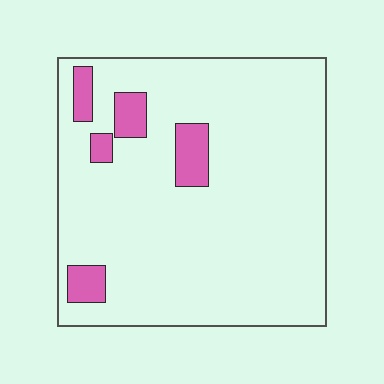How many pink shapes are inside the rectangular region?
5.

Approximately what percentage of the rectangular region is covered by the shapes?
Approximately 10%.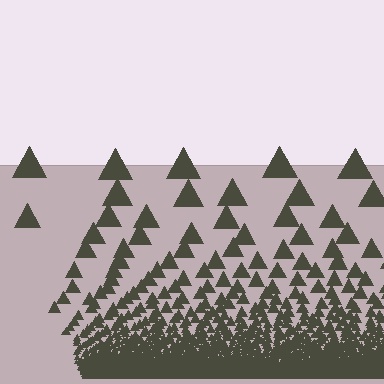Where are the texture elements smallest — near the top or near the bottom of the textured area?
Near the bottom.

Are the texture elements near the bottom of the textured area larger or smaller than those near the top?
Smaller. The gradient is inverted — elements near the bottom are smaller and denser.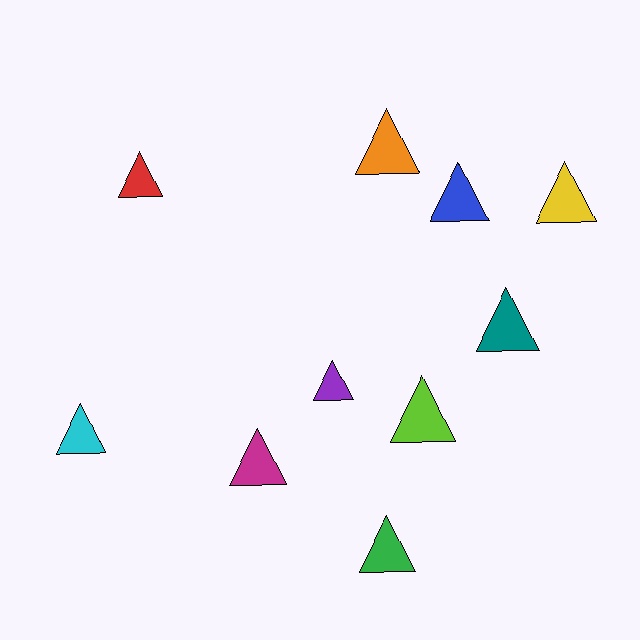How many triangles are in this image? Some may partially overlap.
There are 10 triangles.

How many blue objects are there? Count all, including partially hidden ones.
There is 1 blue object.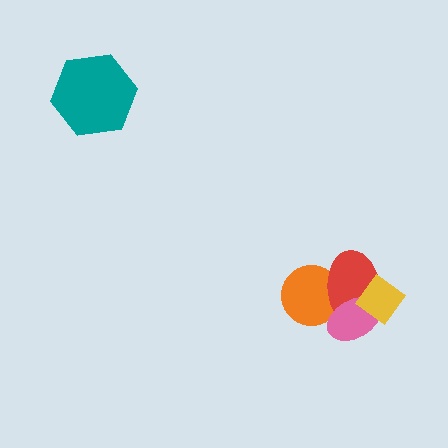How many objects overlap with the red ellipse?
3 objects overlap with the red ellipse.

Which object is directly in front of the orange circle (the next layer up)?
The red ellipse is directly in front of the orange circle.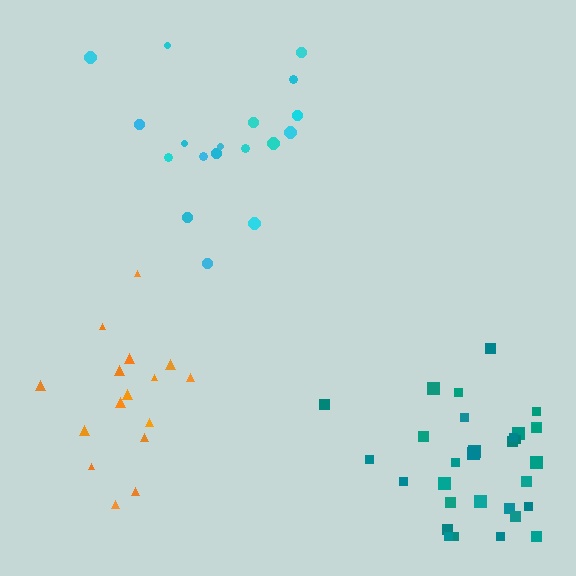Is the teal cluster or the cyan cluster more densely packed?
Teal.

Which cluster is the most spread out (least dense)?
Cyan.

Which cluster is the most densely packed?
Teal.